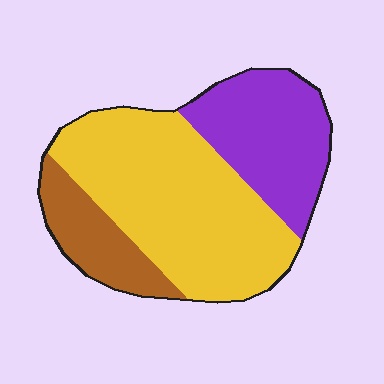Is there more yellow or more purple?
Yellow.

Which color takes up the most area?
Yellow, at roughly 55%.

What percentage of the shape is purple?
Purple covers 29% of the shape.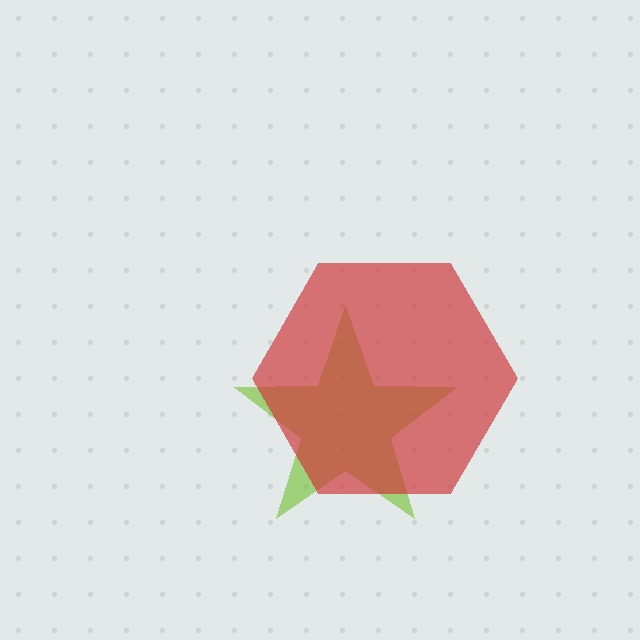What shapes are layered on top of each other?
The layered shapes are: a lime star, a red hexagon.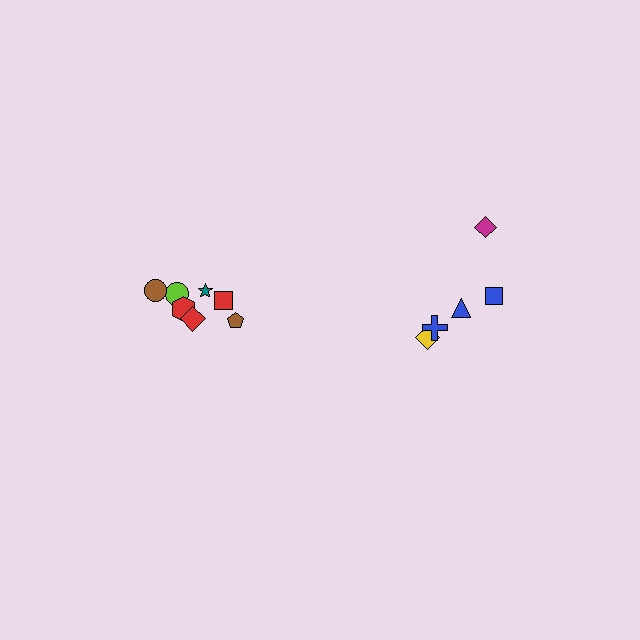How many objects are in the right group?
There are 5 objects.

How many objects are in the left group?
There are 7 objects.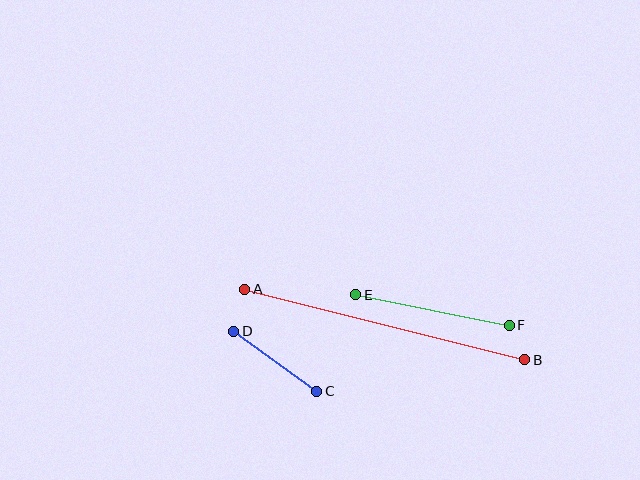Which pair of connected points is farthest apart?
Points A and B are farthest apart.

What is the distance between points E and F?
The distance is approximately 156 pixels.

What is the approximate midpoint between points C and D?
The midpoint is at approximately (275, 361) pixels.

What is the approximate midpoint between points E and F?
The midpoint is at approximately (433, 310) pixels.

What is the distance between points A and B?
The distance is approximately 289 pixels.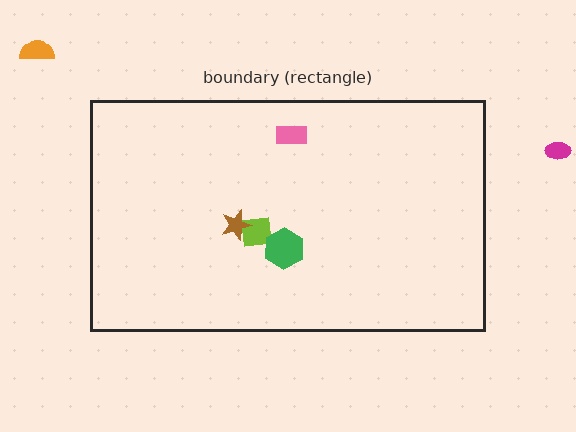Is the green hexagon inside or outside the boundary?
Inside.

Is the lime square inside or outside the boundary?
Inside.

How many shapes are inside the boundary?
4 inside, 2 outside.